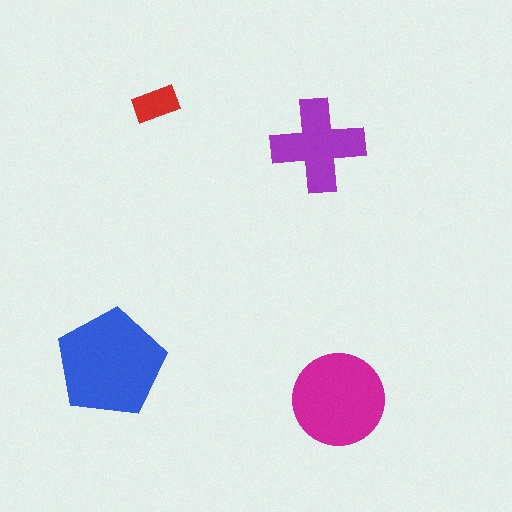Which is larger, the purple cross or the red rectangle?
The purple cross.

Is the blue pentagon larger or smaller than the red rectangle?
Larger.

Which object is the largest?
The blue pentagon.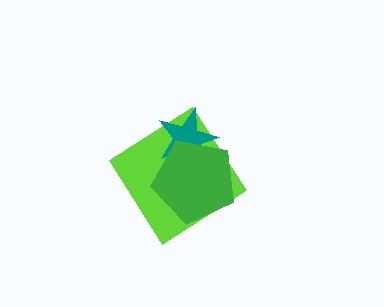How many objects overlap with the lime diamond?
2 objects overlap with the lime diamond.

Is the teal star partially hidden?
Yes, it is partially covered by another shape.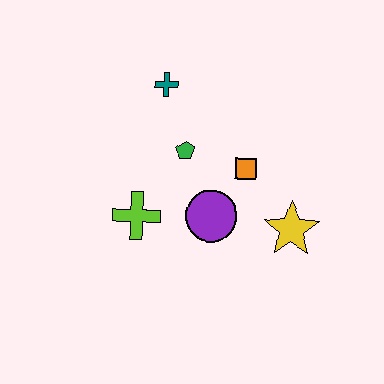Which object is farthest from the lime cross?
The yellow star is farthest from the lime cross.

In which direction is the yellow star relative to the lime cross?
The yellow star is to the right of the lime cross.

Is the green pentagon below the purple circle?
No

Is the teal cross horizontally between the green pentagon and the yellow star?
No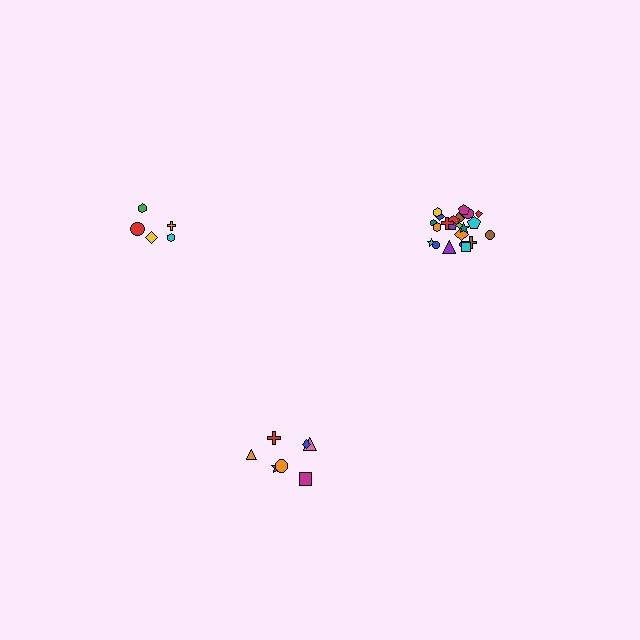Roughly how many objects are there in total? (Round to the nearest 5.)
Roughly 35 objects in total.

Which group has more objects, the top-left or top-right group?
The top-right group.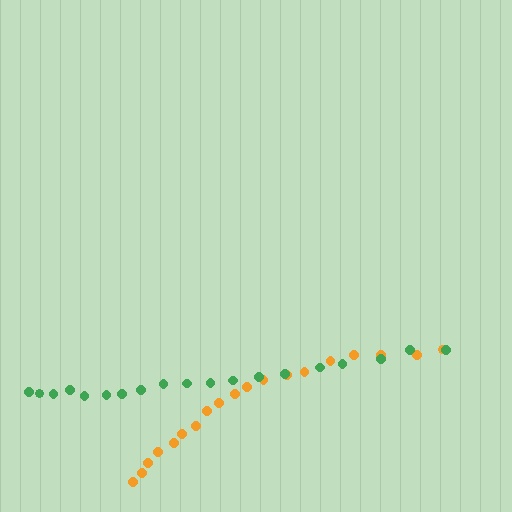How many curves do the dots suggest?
There are 2 distinct paths.